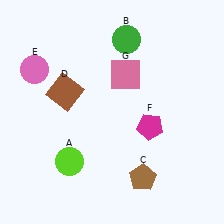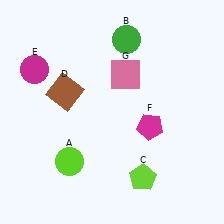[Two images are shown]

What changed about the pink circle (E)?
In Image 1, E is pink. In Image 2, it changed to magenta.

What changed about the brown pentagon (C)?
In Image 1, C is brown. In Image 2, it changed to lime.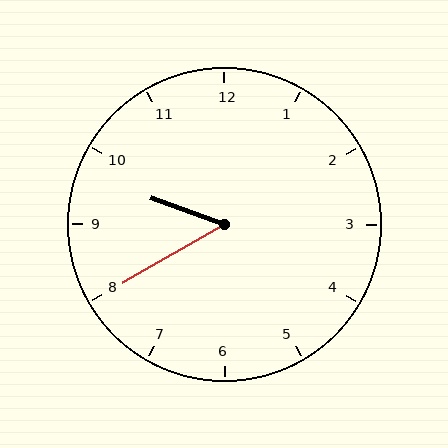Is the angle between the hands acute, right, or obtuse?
It is acute.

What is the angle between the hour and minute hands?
Approximately 50 degrees.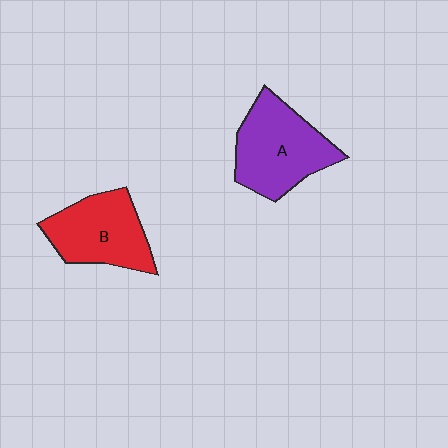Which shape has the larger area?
Shape A (purple).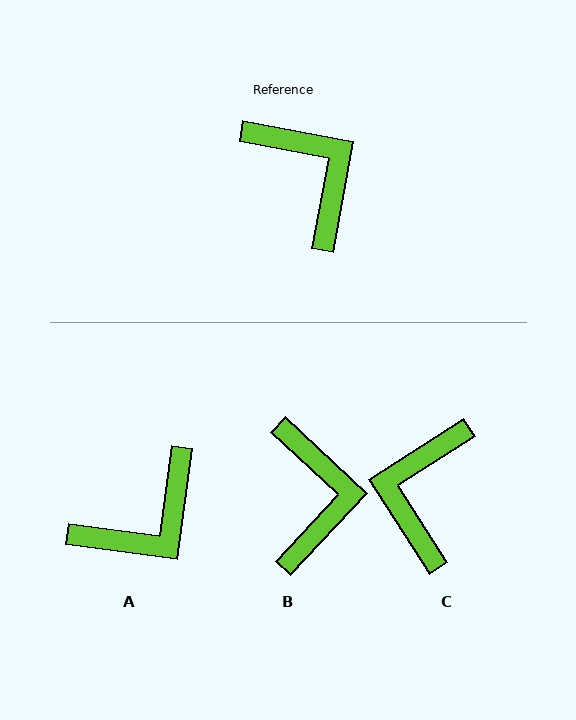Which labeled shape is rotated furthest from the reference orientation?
C, about 133 degrees away.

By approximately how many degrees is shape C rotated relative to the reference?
Approximately 133 degrees counter-clockwise.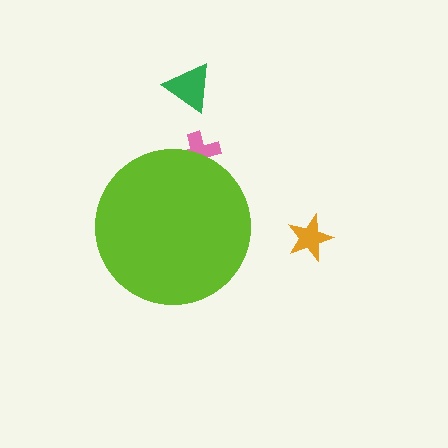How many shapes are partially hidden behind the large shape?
1 shape is partially hidden.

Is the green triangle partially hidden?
No, the green triangle is fully visible.